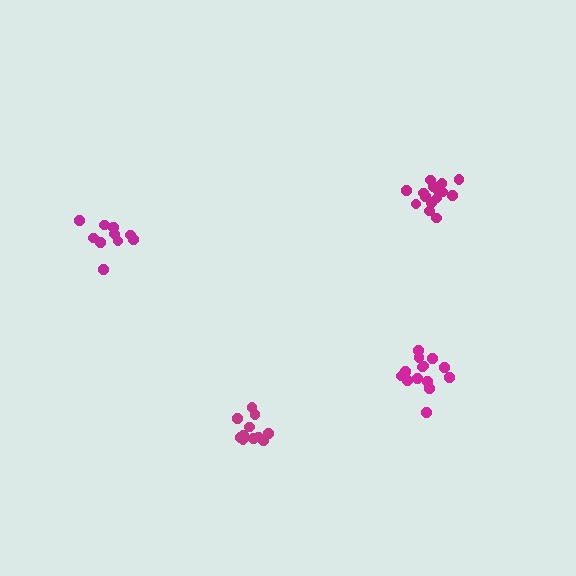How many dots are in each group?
Group 1: 11 dots, Group 2: 14 dots, Group 3: 15 dots, Group 4: 10 dots (50 total).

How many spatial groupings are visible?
There are 4 spatial groupings.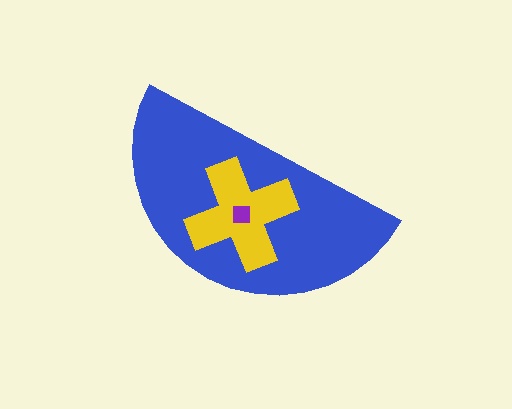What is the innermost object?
The purple square.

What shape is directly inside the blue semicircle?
The yellow cross.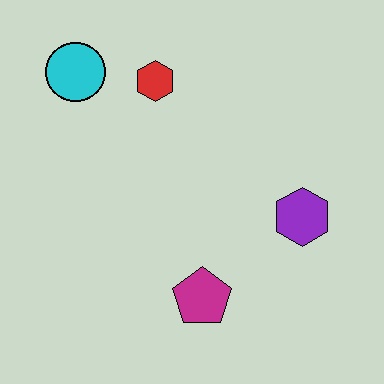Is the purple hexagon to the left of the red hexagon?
No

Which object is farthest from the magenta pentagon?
The cyan circle is farthest from the magenta pentagon.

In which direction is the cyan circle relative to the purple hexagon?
The cyan circle is to the left of the purple hexagon.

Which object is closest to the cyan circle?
The red hexagon is closest to the cyan circle.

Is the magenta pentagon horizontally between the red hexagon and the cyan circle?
No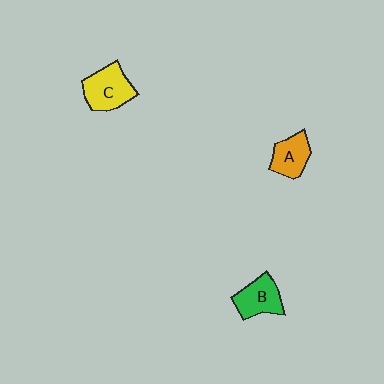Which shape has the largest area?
Shape C (yellow).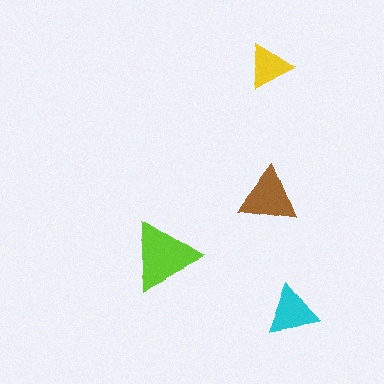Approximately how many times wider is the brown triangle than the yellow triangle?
About 1.5 times wider.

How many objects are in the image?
There are 4 objects in the image.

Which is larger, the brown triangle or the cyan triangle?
The brown one.